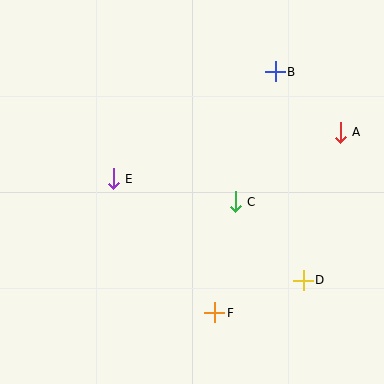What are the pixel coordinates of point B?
Point B is at (275, 72).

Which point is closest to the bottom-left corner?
Point F is closest to the bottom-left corner.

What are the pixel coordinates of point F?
Point F is at (215, 313).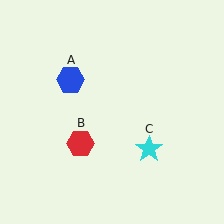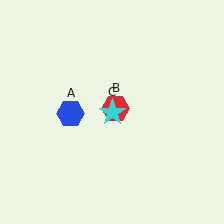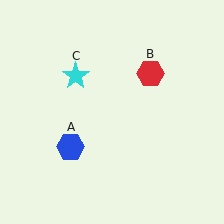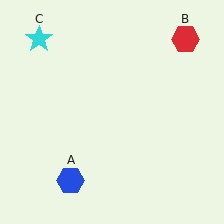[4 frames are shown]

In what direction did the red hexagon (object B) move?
The red hexagon (object B) moved up and to the right.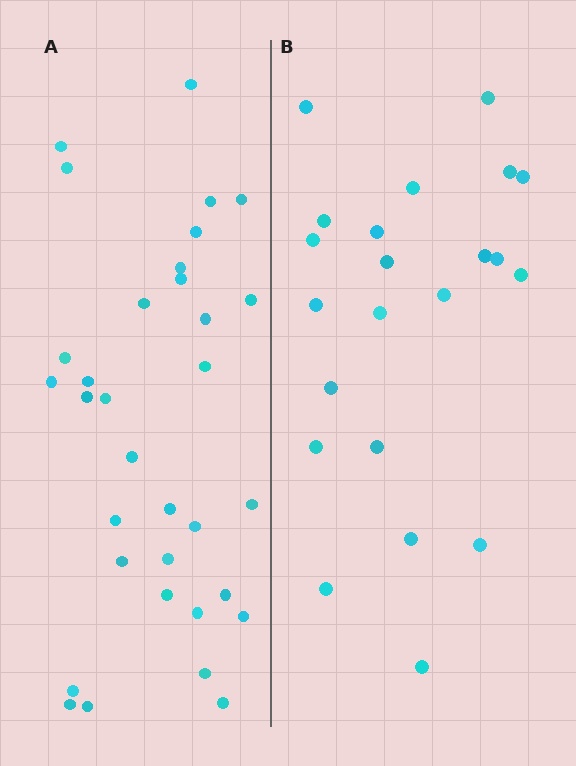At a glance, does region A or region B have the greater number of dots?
Region A (the left region) has more dots.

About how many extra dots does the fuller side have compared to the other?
Region A has roughly 12 or so more dots than region B.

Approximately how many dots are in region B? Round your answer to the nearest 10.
About 20 dots. (The exact count is 22, which rounds to 20.)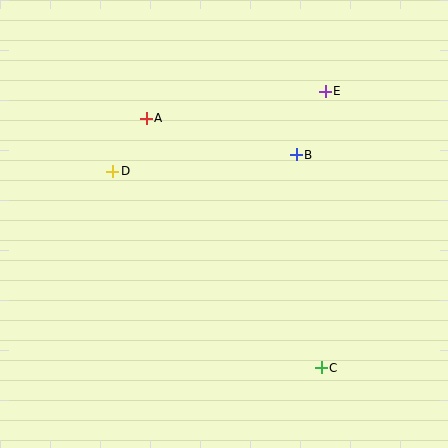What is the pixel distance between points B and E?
The distance between B and E is 70 pixels.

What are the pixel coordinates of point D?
Point D is at (112, 171).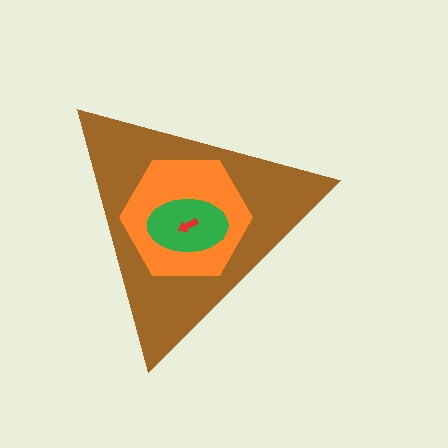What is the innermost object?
The red arrow.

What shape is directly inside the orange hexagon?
The green ellipse.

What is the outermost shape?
The brown triangle.